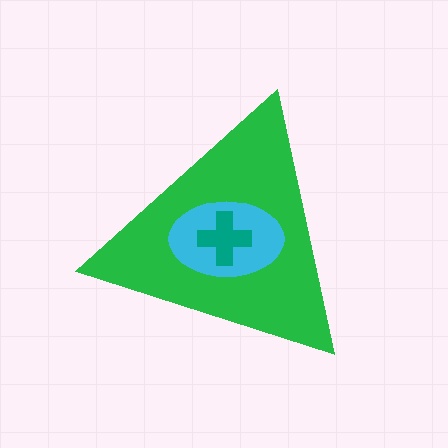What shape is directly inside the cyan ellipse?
The teal cross.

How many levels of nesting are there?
3.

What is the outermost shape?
The green triangle.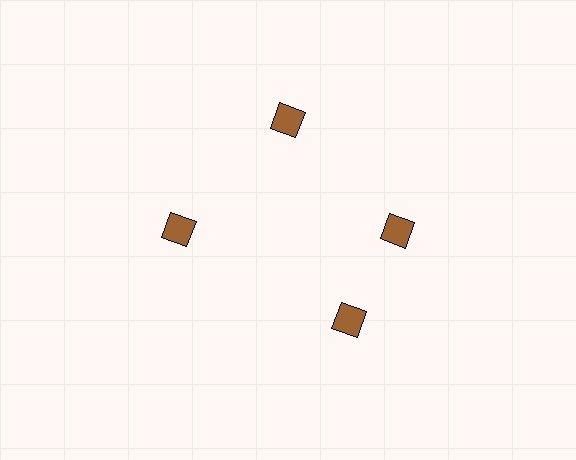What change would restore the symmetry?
The symmetry would be restored by rotating it back into even spacing with its neighbors so that all 4 diamonds sit at equal angles and equal distance from the center.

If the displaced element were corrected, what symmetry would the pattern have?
It would have 4-fold rotational symmetry — the pattern would map onto itself every 90 degrees.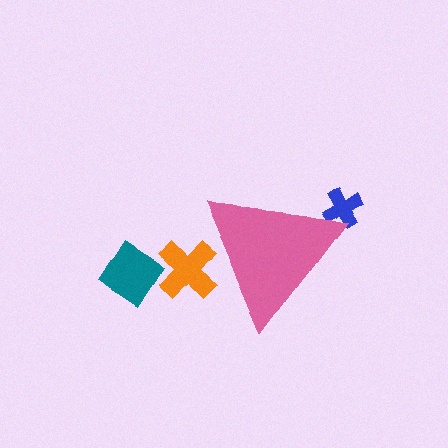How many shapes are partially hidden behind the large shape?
2 shapes are partially hidden.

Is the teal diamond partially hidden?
No, the teal diamond is fully visible.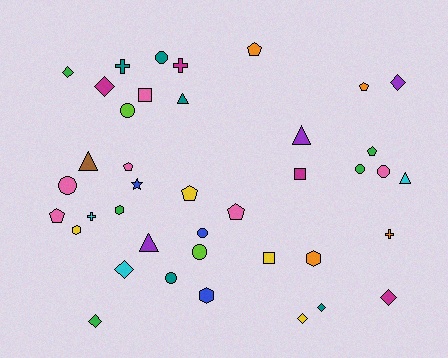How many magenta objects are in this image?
There are 4 magenta objects.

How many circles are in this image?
There are 8 circles.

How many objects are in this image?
There are 40 objects.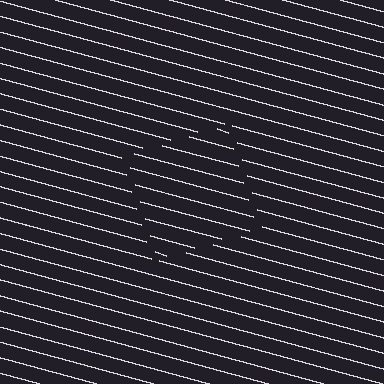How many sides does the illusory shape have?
4 sides — the line-ends trace a square.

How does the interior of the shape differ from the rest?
The interior of the shape contains the same grating, shifted by half a period — the contour is defined by the phase discontinuity where line-ends from the inner and outer gratings abut.